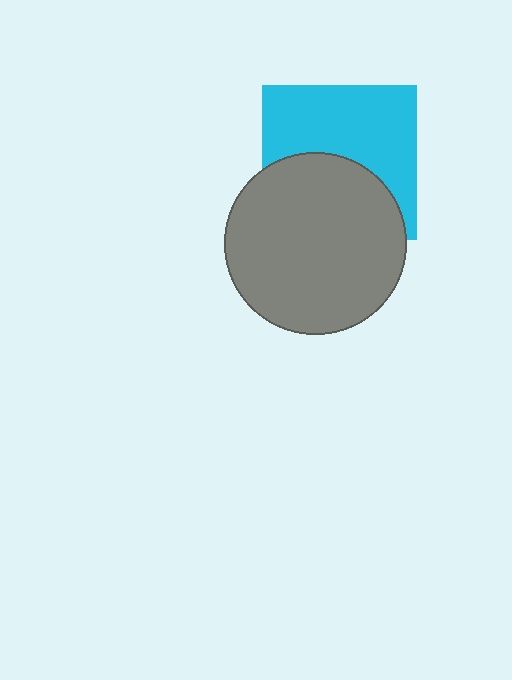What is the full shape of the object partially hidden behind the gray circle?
The partially hidden object is a cyan square.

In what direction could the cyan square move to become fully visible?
The cyan square could move up. That would shift it out from behind the gray circle entirely.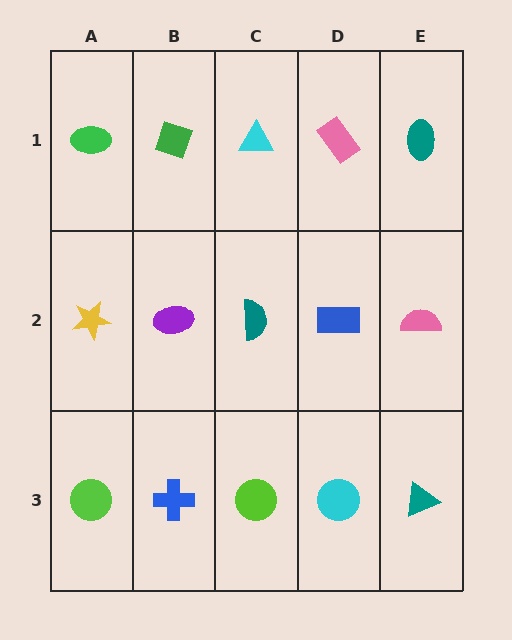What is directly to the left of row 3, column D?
A lime circle.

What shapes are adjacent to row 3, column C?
A teal semicircle (row 2, column C), a blue cross (row 3, column B), a cyan circle (row 3, column D).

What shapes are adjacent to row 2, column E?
A teal ellipse (row 1, column E), a teal triangle (row 3, column E), a blue rectangle (row 2, column D).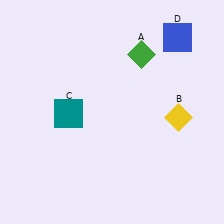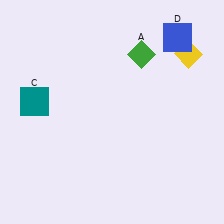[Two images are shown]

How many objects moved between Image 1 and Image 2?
2 objects moved between the two images.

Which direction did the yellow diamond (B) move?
The yellow diamond (B) moved up.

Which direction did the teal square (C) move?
The teal square (C) moved left.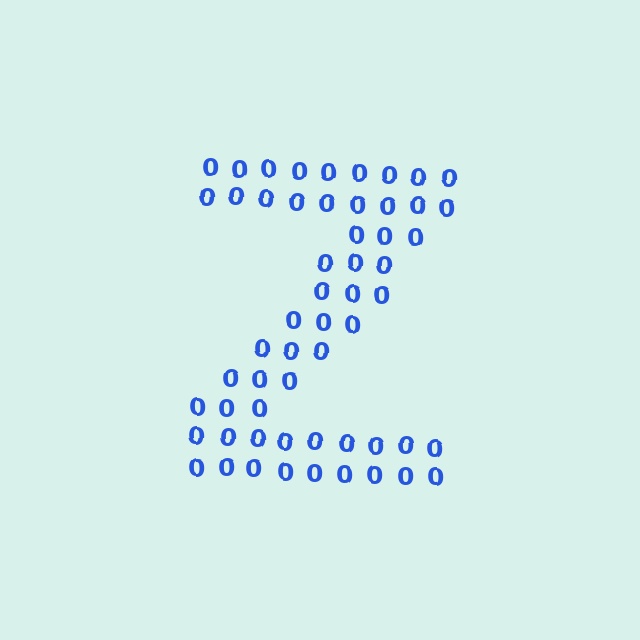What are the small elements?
The small elements are digit 0's.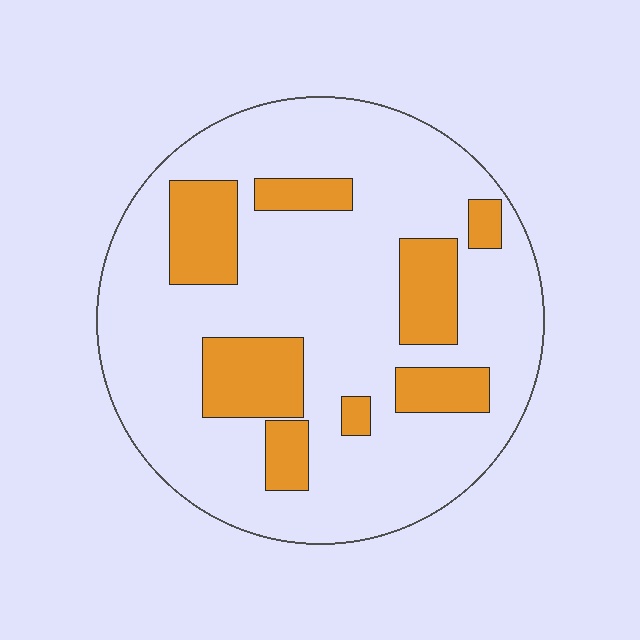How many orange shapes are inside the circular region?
8.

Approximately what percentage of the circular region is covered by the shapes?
Approximately 20%.